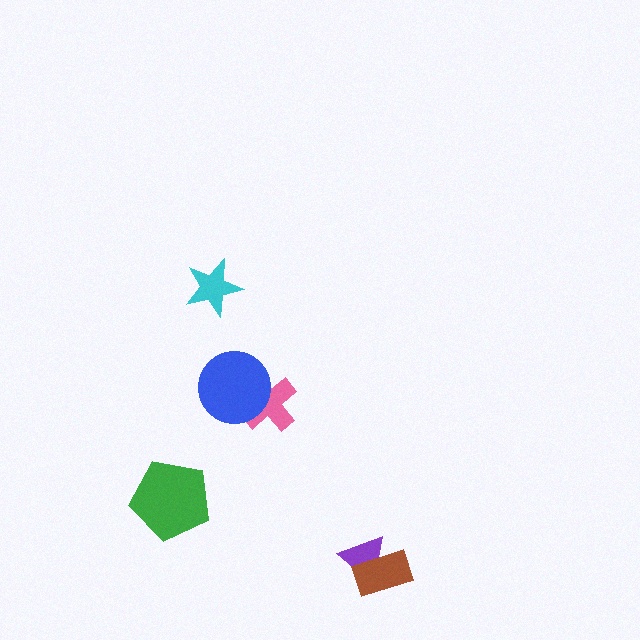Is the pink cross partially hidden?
Yes, it is partially covered by another shape.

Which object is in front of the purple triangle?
The brown rectangle is in front of the purple triangle.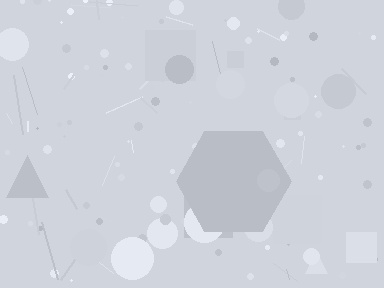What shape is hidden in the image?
A hexagon is hidden in the image.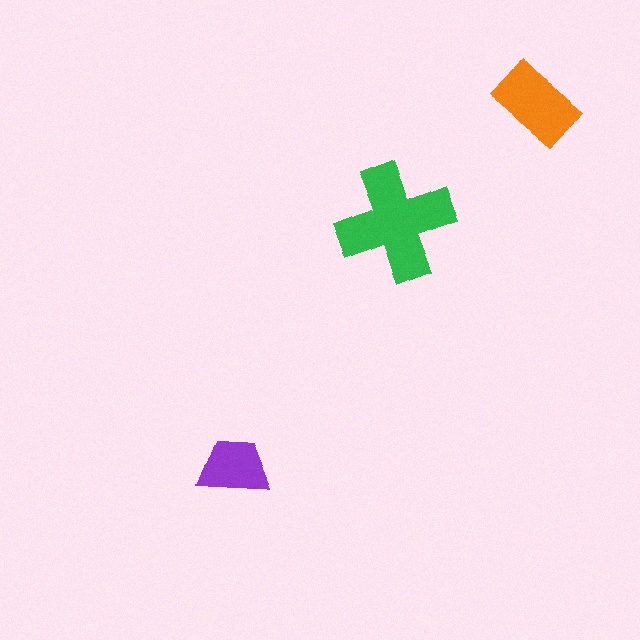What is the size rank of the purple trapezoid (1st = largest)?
3rd.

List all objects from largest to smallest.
The green cross, the orange rectangle, the purple trapezoid.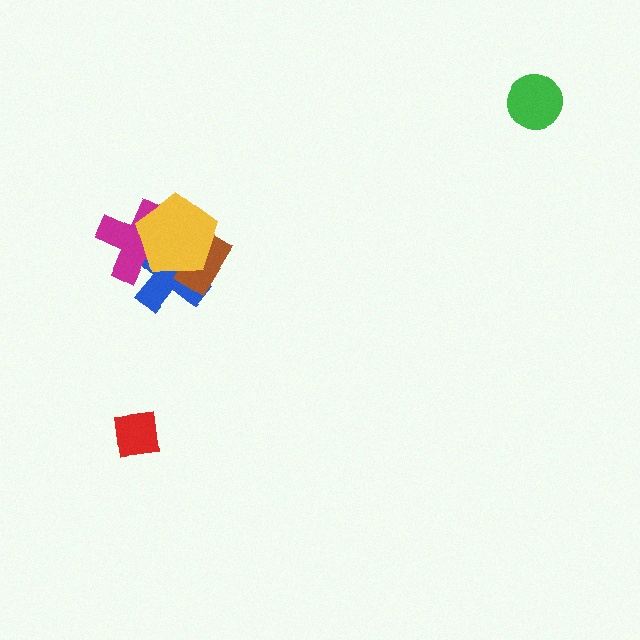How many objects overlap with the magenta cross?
2 objects overlap with the magenta cross.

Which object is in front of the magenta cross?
The yellow pentagon is in front of the magenta cross.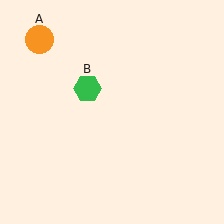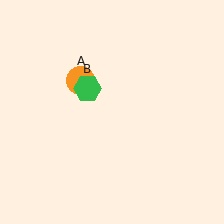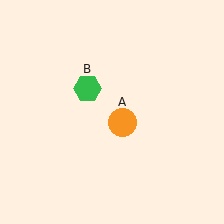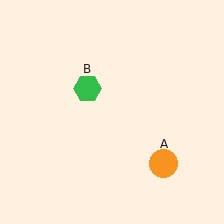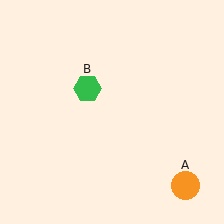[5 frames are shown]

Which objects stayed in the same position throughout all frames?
Green hexagon (object B) remained stationary.